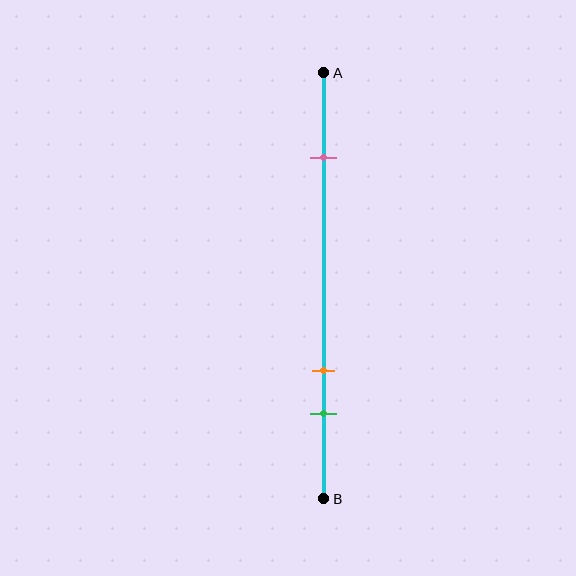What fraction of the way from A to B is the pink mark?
The pink mark is approximately 20% (0.2) of the way from A to B.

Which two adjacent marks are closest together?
The orange and green marks are the closest adjacent pair.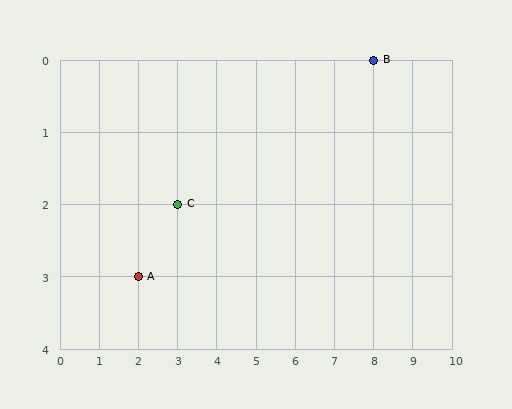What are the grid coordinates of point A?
Point A is at grid coordinates (2, 3).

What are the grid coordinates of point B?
Point B is at grid coordinates (8, 0).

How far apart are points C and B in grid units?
Points C and B are 5 columns and 2 rows apart (about 5.4 grid units diagonally).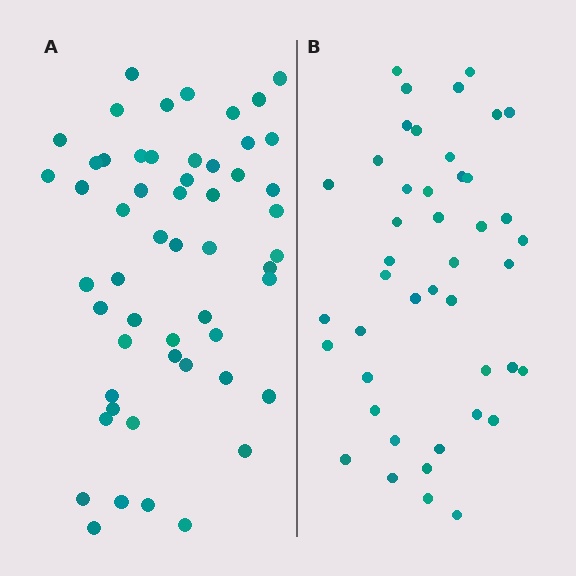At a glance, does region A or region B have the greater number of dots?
Region A (the left region) has more dots.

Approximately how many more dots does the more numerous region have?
Region A has roughly 10 or so more dots than region B.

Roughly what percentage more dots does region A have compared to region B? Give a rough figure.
About 25% more.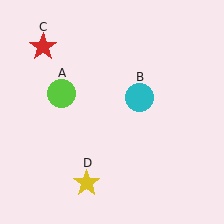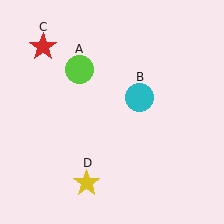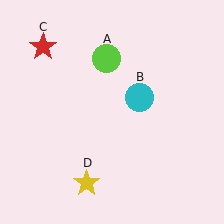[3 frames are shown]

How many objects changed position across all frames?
1 object changed position: lime circle (object A).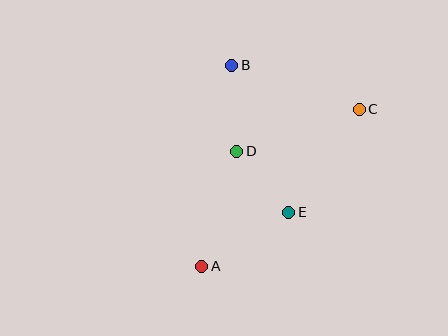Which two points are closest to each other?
Points D and E are closest to each other.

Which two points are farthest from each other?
Points A and C are farthest from each other.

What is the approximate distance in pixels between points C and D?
The distance between C and D is approximately 129 pixels.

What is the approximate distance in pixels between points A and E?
The distance between A and E is approximately 102 pixels.